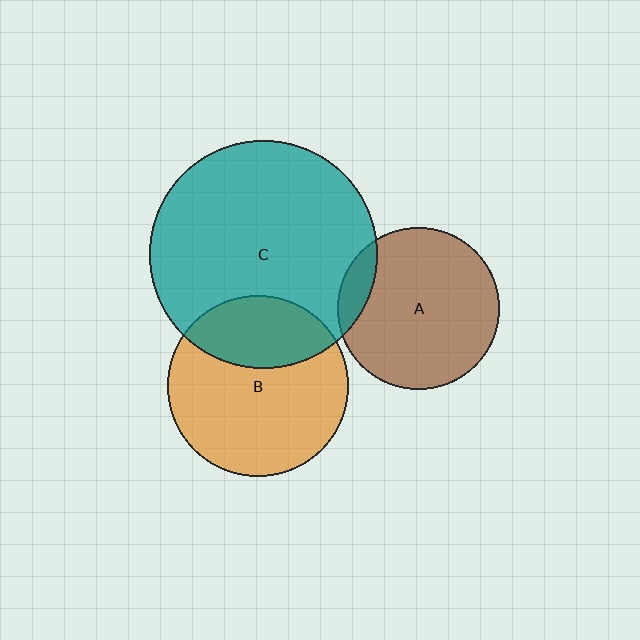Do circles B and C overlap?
Yes.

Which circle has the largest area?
Circle C (teal).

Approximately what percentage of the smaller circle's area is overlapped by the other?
Approximately 30%.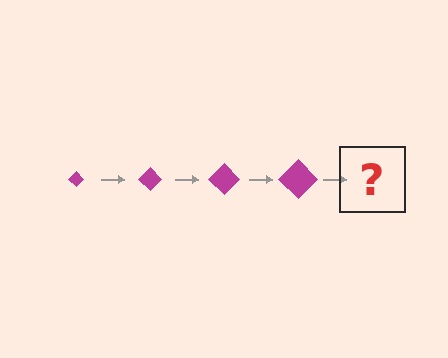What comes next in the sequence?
The next element should be a magenta diamond, larger than the previous one.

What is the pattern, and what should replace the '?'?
The pattern is that the diamond gets progressively larger each step. The '?' should be a magenta diamond, larger than the previous one.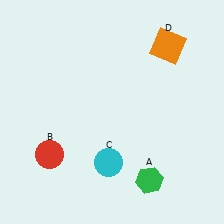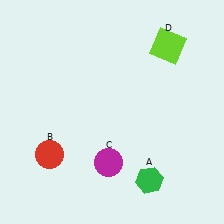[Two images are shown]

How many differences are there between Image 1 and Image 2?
There are 2 differences between the two images.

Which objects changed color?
C changed from cyan to magenta. D changed from orange to lime.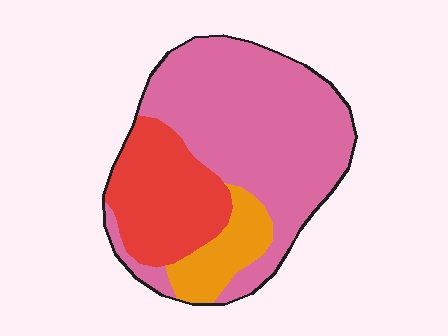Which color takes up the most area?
Pink, at roughly 60%.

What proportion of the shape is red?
Red takes up about one quarter (1/4) of the shape.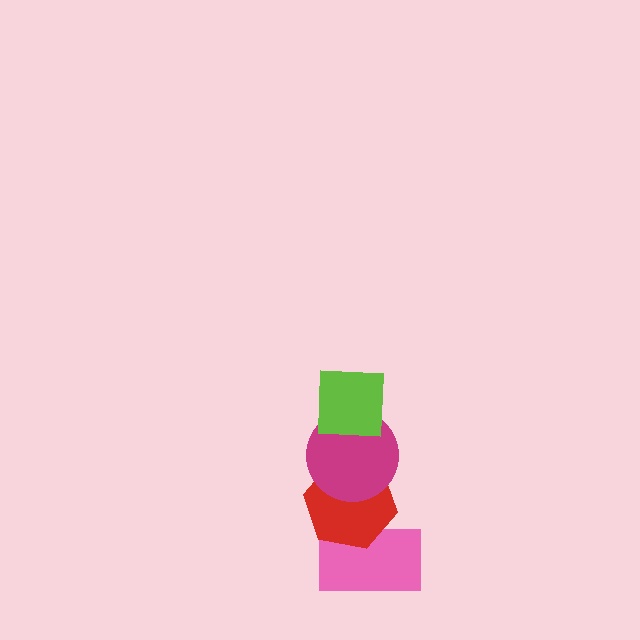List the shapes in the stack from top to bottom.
From top to bottom: the lime square, the magenta circle, the red hexagon, the pink rectangle.